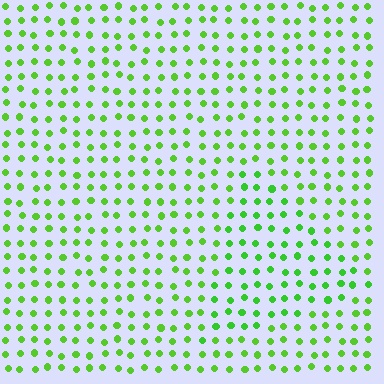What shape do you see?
I see a triangle.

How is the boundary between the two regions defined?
The boundary is defined purely by a slight shift in hue (about 14 degrees). Spacing, size, and orientation are identical on both sides.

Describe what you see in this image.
The image is filled with small lime elements in a uniform arrangement. A triangle-shaped region is visible where the elements are tinted to a slightly different hue, forming a subtle color boundary.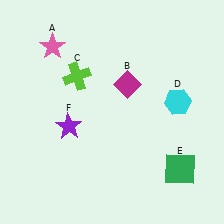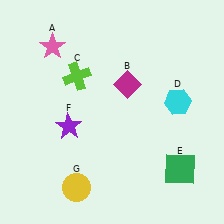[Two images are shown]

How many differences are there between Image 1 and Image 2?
There is 1 difference between the two images.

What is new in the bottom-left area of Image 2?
A yellow circle (G) was added in the bottom-left area of Image 2.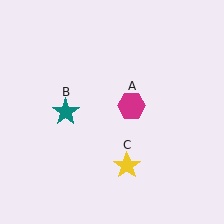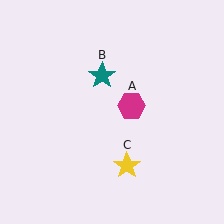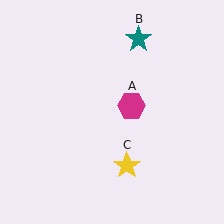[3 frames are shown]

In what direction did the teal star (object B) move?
The teal star (object B) moved up and to the right.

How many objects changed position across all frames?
1 object changed position: teal star (object B).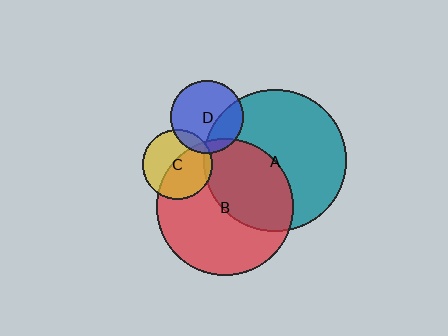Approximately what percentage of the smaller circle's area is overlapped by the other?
Approximately 50%.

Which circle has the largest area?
Circle A (teal).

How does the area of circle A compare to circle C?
Approximately 4.1 times.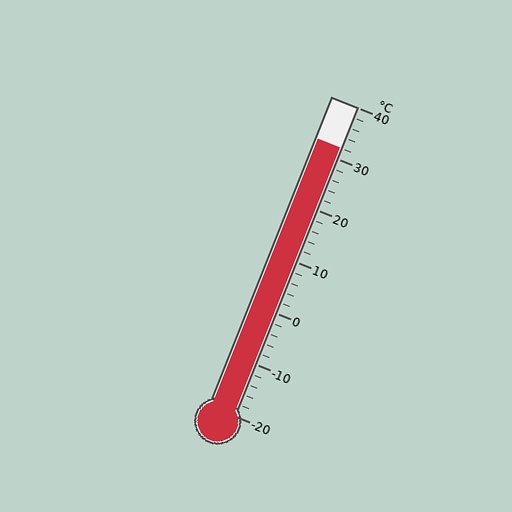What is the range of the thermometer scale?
The thermometer scale ranges from -20°C to 40°C.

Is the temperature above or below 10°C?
The temperature is above 10°C.